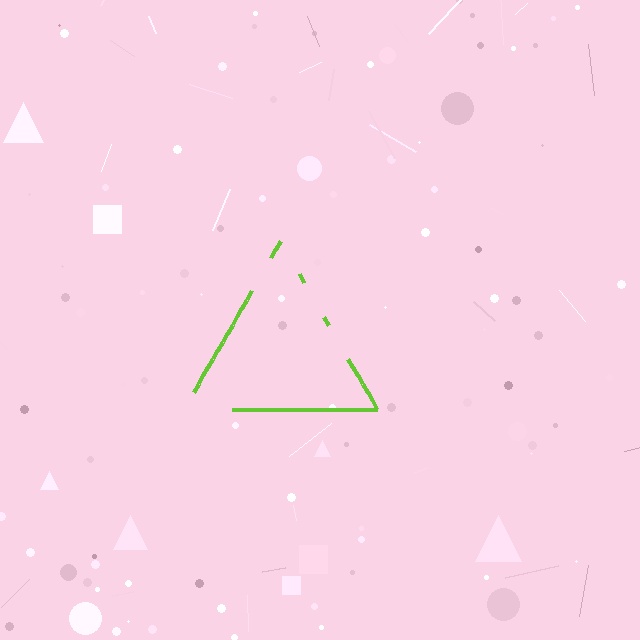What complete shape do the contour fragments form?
The contour fragments form a triangle.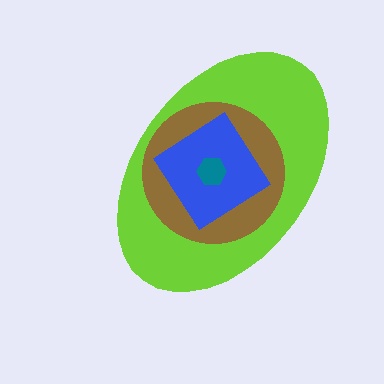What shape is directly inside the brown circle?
The blue diamond.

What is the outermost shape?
The lime ellipse.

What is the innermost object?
The teal hexagon.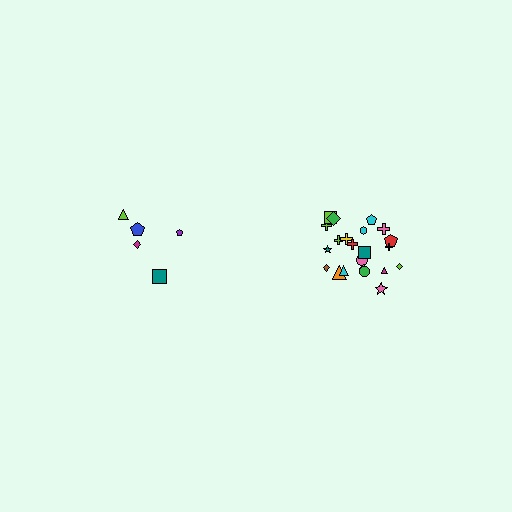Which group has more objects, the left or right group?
The right group.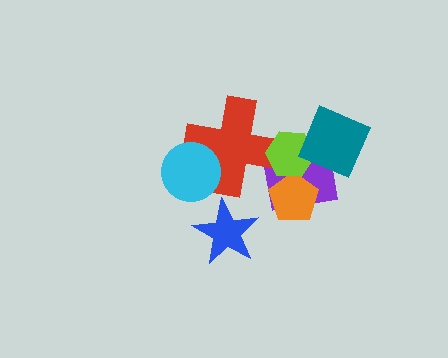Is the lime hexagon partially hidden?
Yes, it is partially covered by another shape.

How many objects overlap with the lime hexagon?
4 objects overlap with the lime hexagon.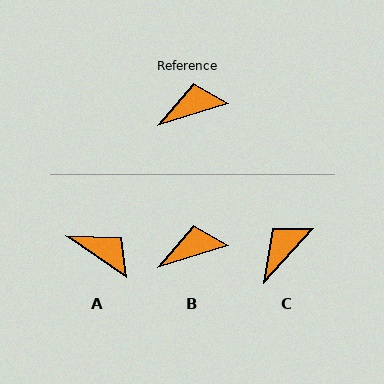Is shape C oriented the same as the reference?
No, it is off by about 30 degrees.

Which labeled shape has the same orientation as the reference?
B.